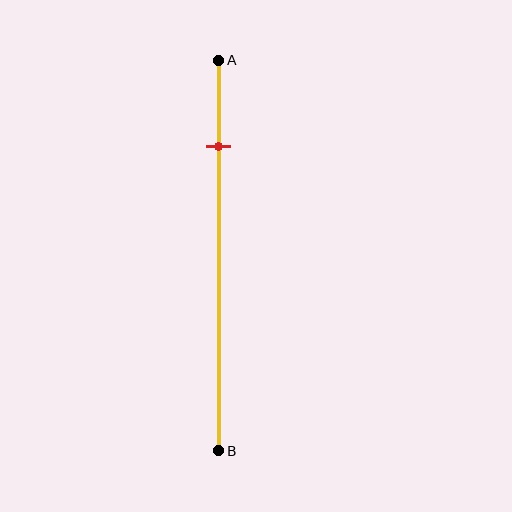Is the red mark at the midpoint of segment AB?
No, the mark is at about 20% from A, not at the 50% midpoint.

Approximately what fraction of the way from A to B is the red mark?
The red mark is approximately 20% of the way from A to B.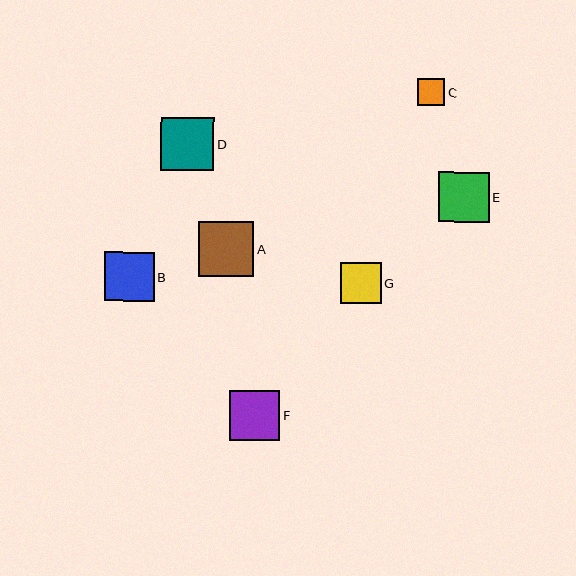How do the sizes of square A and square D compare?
Square A and square D are approximately the same size.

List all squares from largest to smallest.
From largest to smallest: A, D, F, E, B, G, C.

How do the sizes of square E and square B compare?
Square E and square B are approximately the same size.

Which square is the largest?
Square A is the largest with a size of approximately 55 pixels.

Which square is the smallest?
Square C is the smallest with a size of approximately 27 pixels.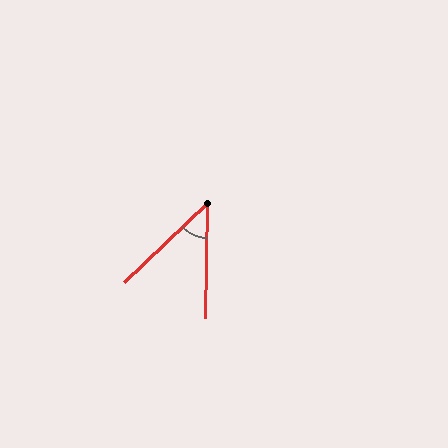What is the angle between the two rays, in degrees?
Approximately 45 degrees.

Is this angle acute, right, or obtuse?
It is acute.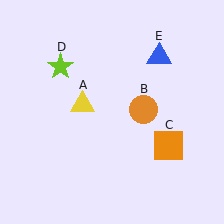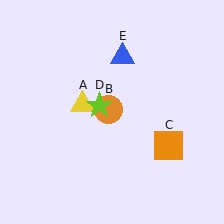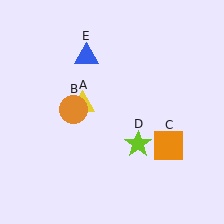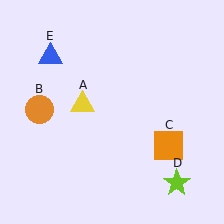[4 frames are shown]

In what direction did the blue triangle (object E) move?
The blue triangle (object E) moved left.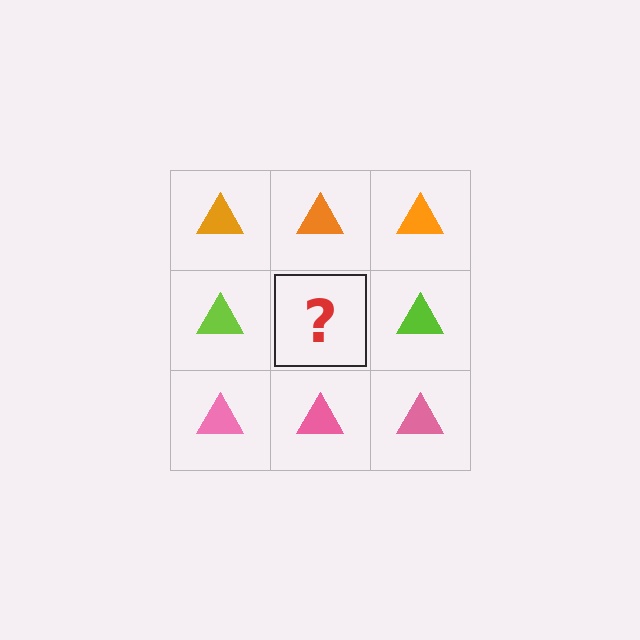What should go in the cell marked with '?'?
The missing cell should contain a lime triangle.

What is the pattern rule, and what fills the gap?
The rule is that each row has a consistent color. The gap should be filled with a lime triangle.